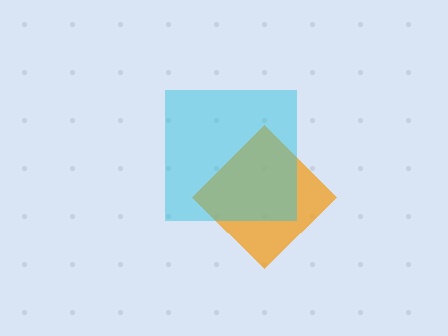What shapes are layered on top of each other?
The layered shapes are: an orange diamond, a cyan square.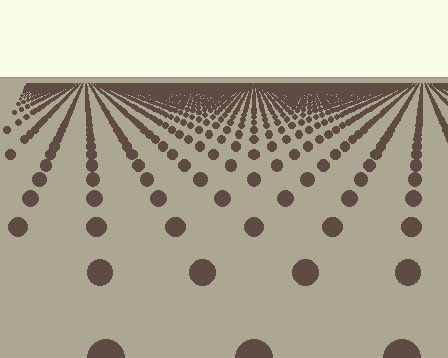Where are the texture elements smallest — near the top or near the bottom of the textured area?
Near the top.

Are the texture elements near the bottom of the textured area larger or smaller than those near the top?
Larger. Near the bottom, elements are closer to the viewer and appear at a bigger on-screen size.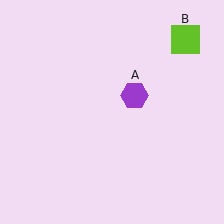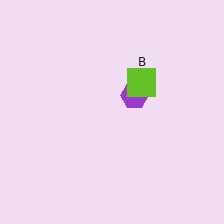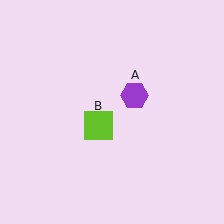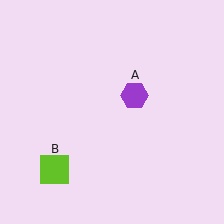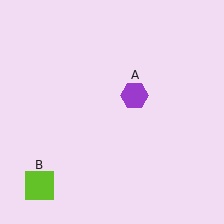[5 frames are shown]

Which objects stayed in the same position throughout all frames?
Purple hexagon (object A) remained stationary.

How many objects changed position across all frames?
1 object changed position: lime square (object B).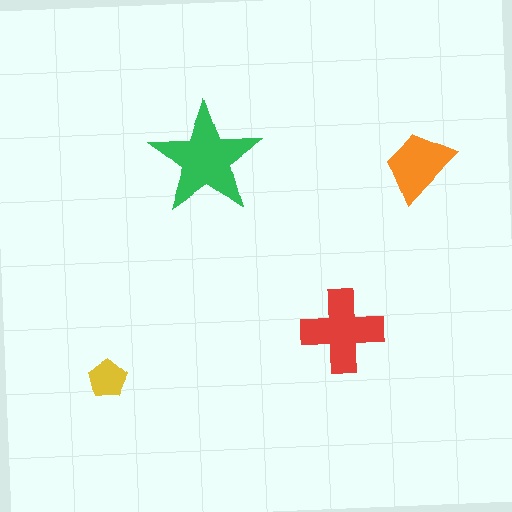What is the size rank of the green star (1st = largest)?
1st.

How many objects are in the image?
There are 4 objects in the image.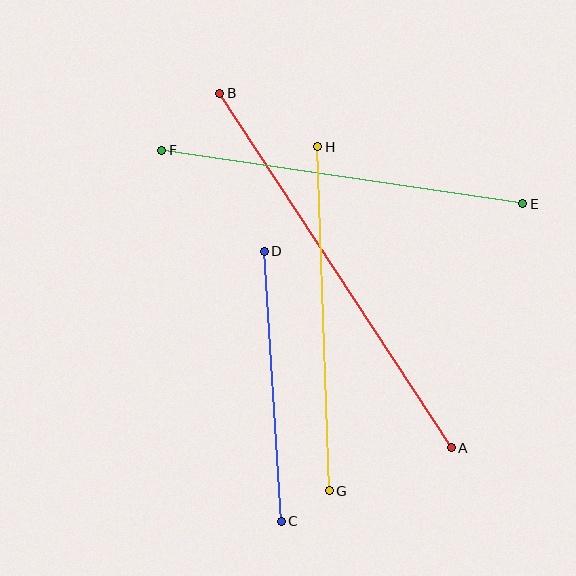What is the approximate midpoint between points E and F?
The midpoint is at approximately (342, 177) pixels.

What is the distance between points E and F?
The distance is approximately 365 pixels.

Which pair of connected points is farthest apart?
Points A and B are farthest apart.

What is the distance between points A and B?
The distance is approximately 423 pixels.